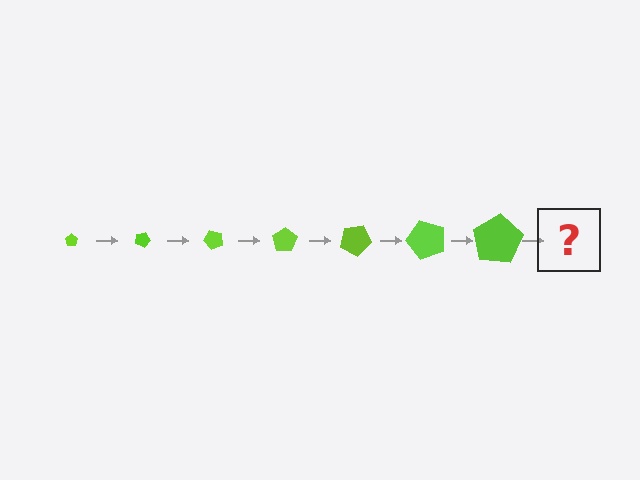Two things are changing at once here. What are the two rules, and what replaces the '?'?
The two rules are that the pentagon grows larger each step and it rotates 25 degrees each step. The '?' should be a pentagon, larger than the previous one and rotated 175 degrees from the start.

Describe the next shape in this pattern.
It should be a pentagon, larger than the previous one and rotated 175 degrees from the start.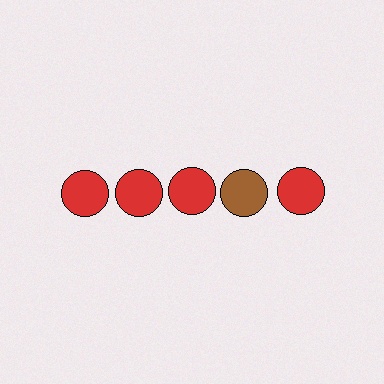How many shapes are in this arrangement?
There are 5 shapes arranged in a grid pattern.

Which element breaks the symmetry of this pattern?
The brown circle in the top row, second from right column breaks the symmetry. All other shapes are red circles.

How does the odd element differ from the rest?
It has a different color: brown instead of red.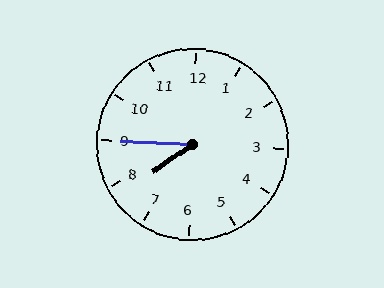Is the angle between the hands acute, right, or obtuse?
It is acute.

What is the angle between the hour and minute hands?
Approximately 38 degrees.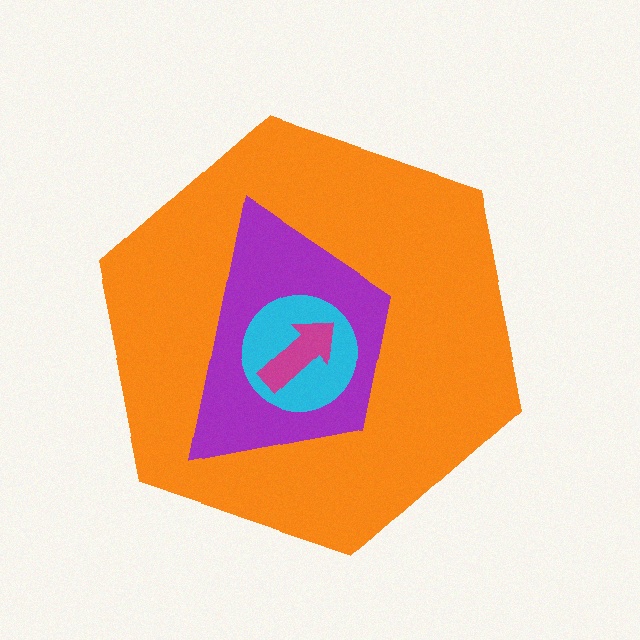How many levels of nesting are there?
4.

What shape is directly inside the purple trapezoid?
The cyan circle.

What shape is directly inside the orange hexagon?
The purple trapezoid.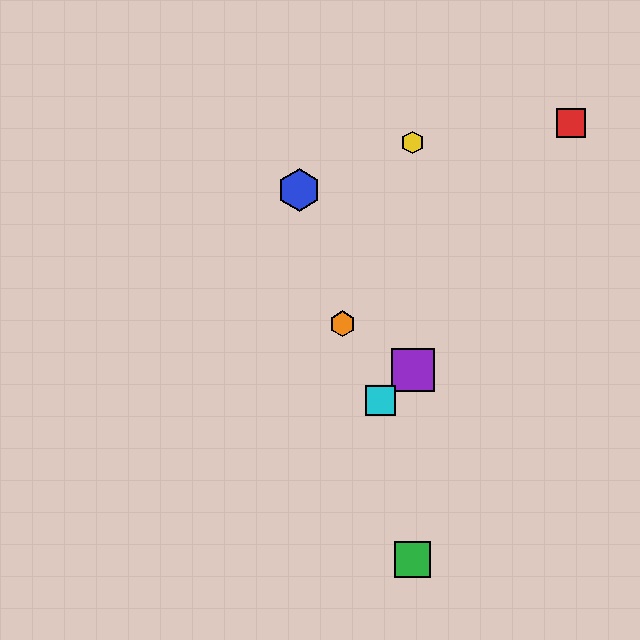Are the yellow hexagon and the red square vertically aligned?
No, the yellow hexagon is at x≈413 and the red square is at x≈571.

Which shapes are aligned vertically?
The green square, the yellow hexagon, the purple square are aligned vertically.